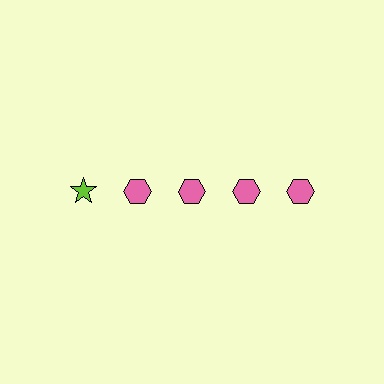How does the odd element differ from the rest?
It differs in both color (lime instead of pink) and shape (star instead of hexagon).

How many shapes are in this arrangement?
There are 5 shapes arranged in a grid pattern.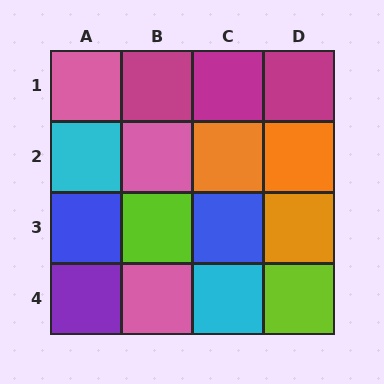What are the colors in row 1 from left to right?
Pink, magenta, magenta, magenta.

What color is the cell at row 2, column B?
Pink.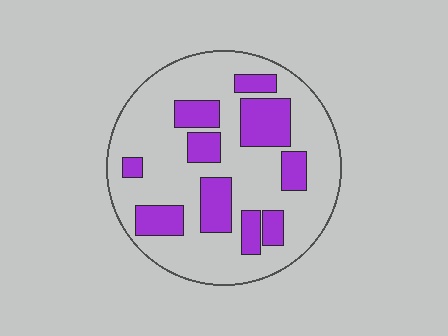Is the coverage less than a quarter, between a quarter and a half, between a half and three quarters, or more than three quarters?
Between a quarter and a half.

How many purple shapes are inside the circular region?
10.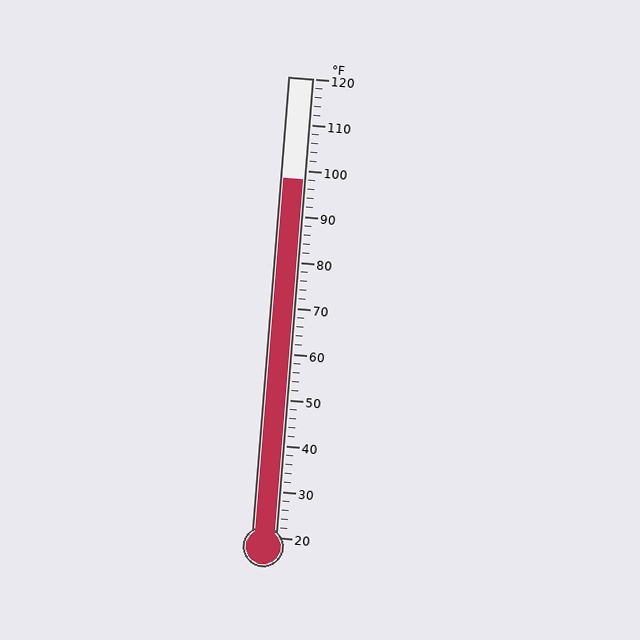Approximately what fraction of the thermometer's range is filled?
The thermometer is filled to approximately 80% of its range.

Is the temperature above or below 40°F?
The temperature is above 40°F.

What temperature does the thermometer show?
The thermometer shows approximately 98°F.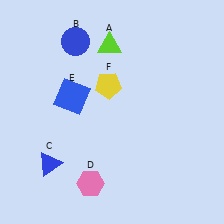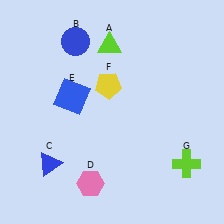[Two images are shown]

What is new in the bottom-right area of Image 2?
A lime cross (G) was added in the bottom-right area of Image 2.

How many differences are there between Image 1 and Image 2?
There is 1 difference between the two images.